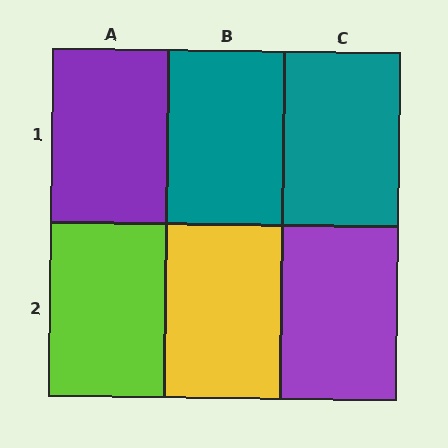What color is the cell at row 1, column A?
Purple.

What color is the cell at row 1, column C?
Teal.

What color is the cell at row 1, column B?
Teal.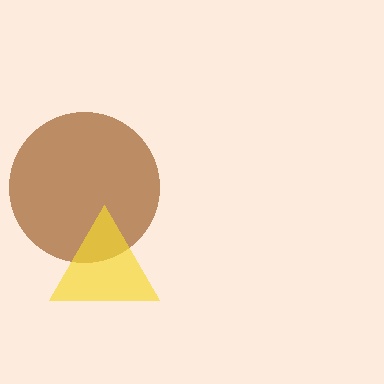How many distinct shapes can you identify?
There are 2 distinct shapes: a brown circle, a yellow triangle.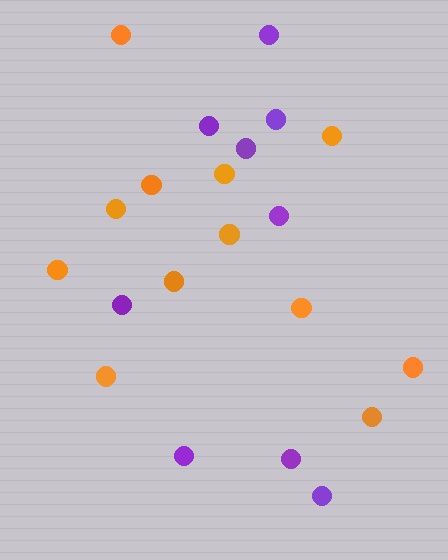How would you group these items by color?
There are 2 groups: one group of orange circles (12) and one group of purple circles (9).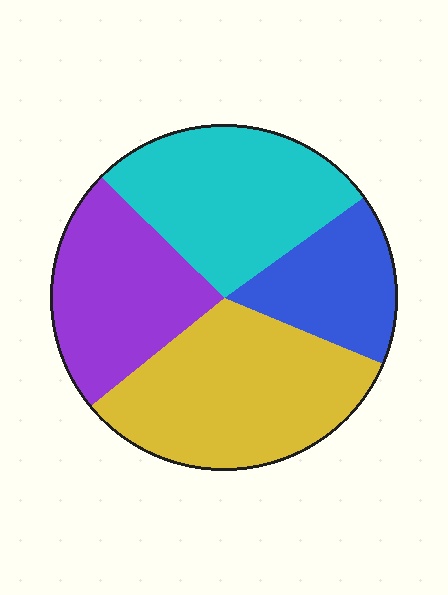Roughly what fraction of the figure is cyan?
Cyan takes up between a quarter and a half of the figure.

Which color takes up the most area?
Yellow, at roughly 35%.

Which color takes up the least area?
Blue, at roughly 15%.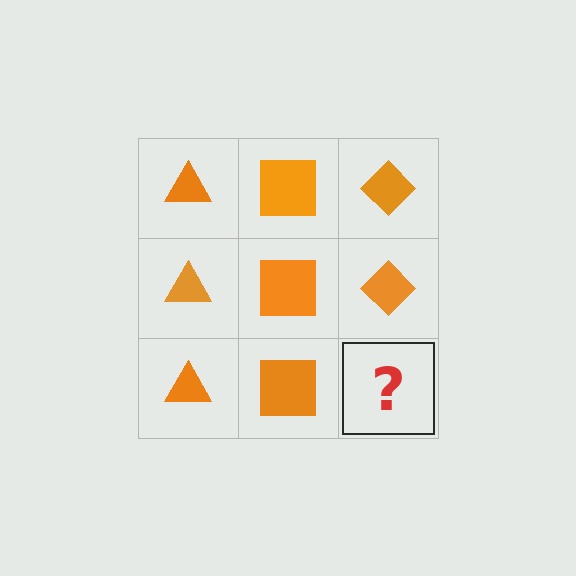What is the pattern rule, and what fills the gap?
The rule is that each column has a consistent shape. The gap should be filled with an orange diamond.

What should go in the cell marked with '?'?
The missing cell should contain an orange diamond.